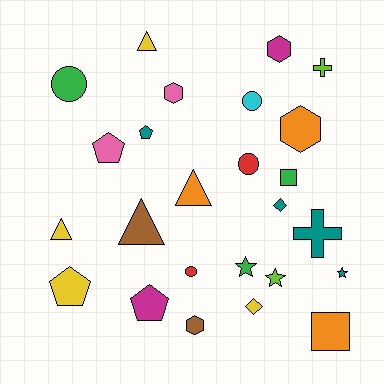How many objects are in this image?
There are 25 objects.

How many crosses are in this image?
There are 2 crosses.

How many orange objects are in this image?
There are 3 orange objects.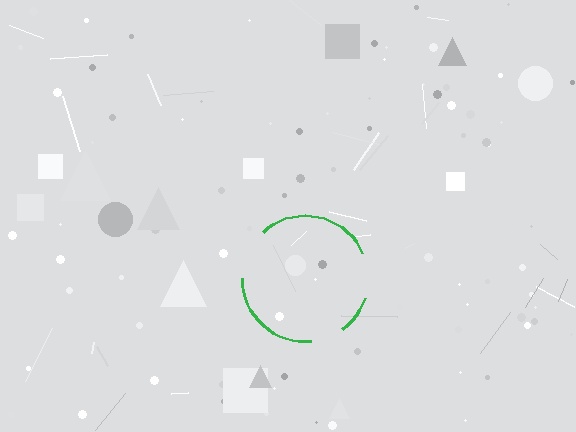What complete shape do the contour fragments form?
The contour fragments form a circle.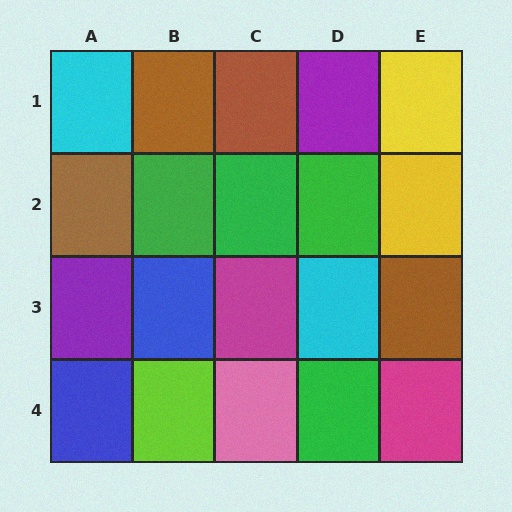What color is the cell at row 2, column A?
Brown.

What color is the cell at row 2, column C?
Green.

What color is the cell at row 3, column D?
Cyan.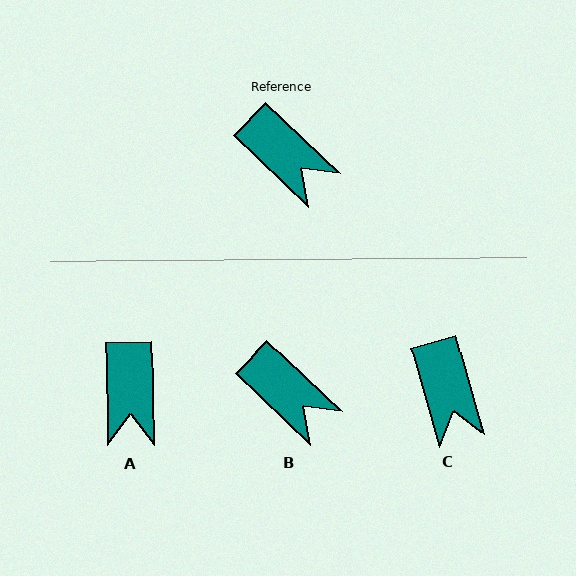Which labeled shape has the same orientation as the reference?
B.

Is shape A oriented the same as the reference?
No, it is off by about 46 degrees.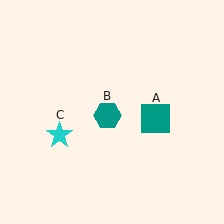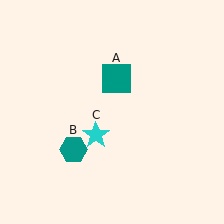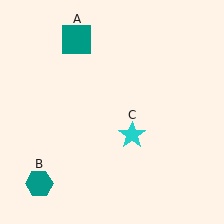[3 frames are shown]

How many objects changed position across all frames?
3 objects changed position: teal square (object A), teal hexagon (object B), cyan star (object C).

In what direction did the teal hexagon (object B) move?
The teal hexagon (object B) moved down and to the left.